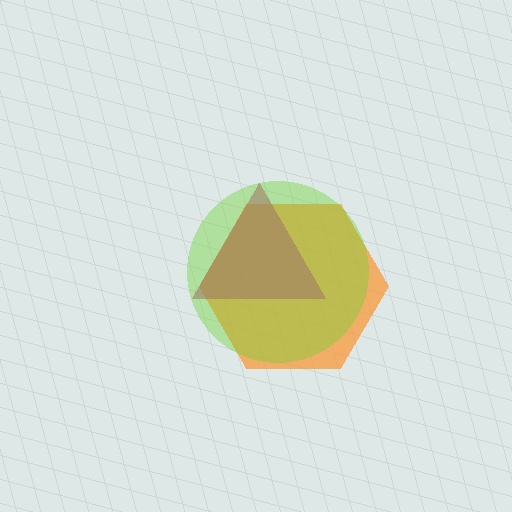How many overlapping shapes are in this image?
There are 3 overlapping shapes in the image.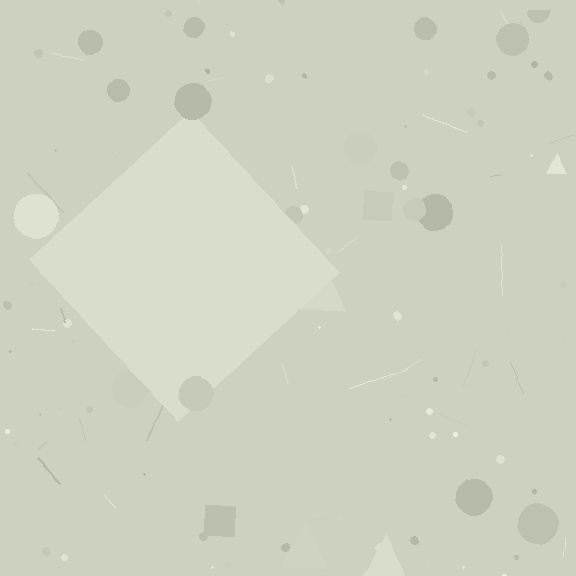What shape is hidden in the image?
A diamond is hidden in the image.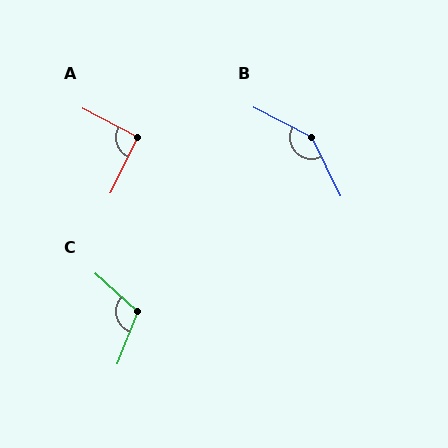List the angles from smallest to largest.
A (92°), C (110°), B (143°).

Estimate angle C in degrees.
Approximately 110 degrees.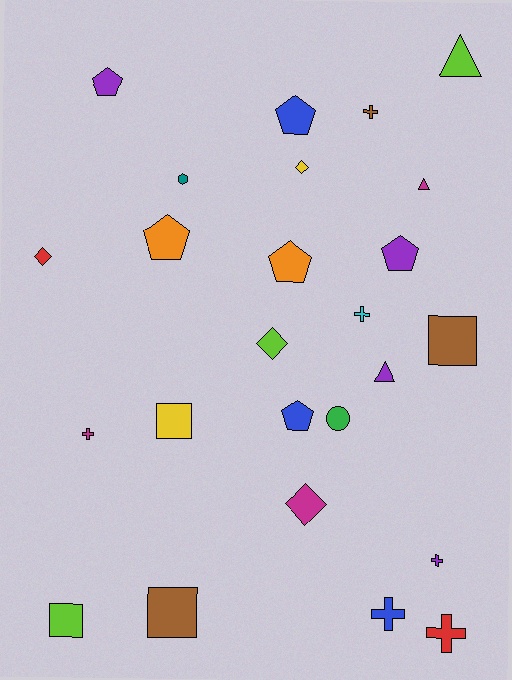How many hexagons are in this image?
There is 1 hexagon.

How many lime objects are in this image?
There are 3 lime objects.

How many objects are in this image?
There are 25 objects.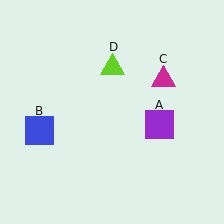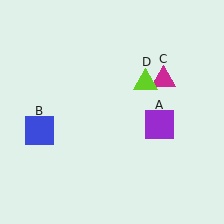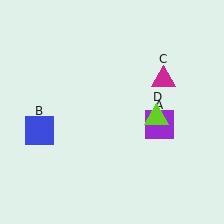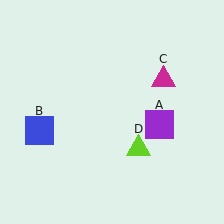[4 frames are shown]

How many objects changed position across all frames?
1 object changed position: lime triangle (object D).